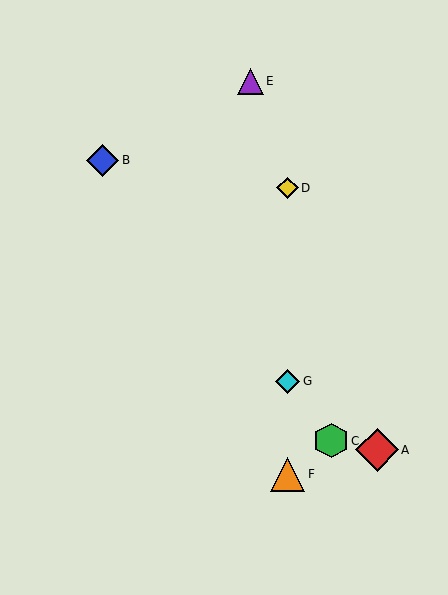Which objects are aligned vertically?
Objects D, F, G are aligned vertically.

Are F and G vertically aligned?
Yes, both are at x≈288.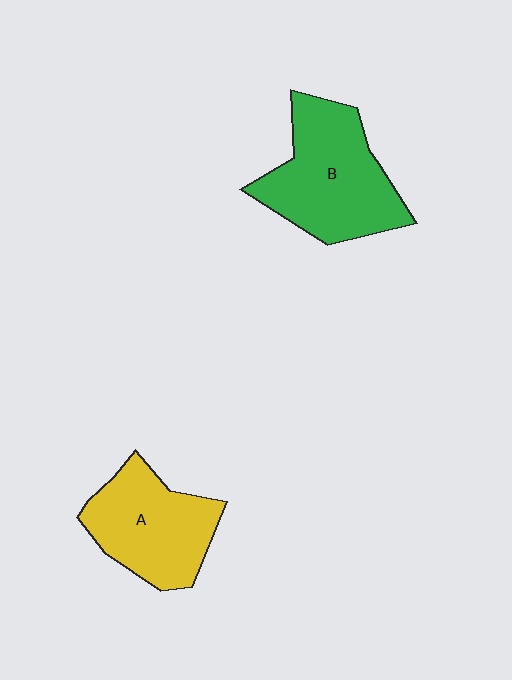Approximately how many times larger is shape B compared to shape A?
Approximately 1.2 times.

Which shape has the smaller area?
Shape A (yellow).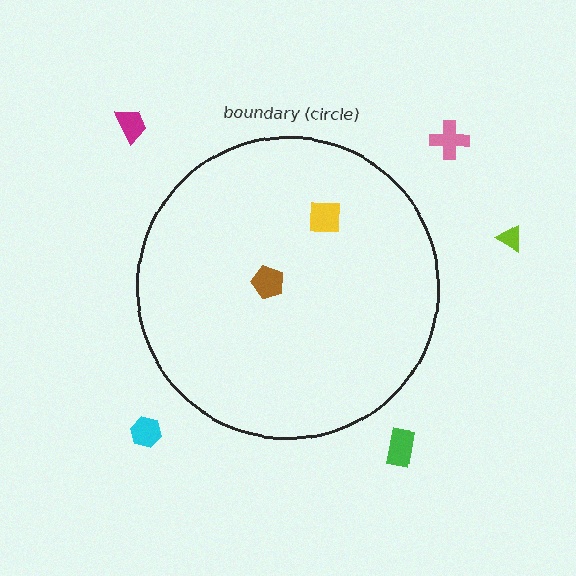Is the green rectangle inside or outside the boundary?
Outside.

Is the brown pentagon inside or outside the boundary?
Inside.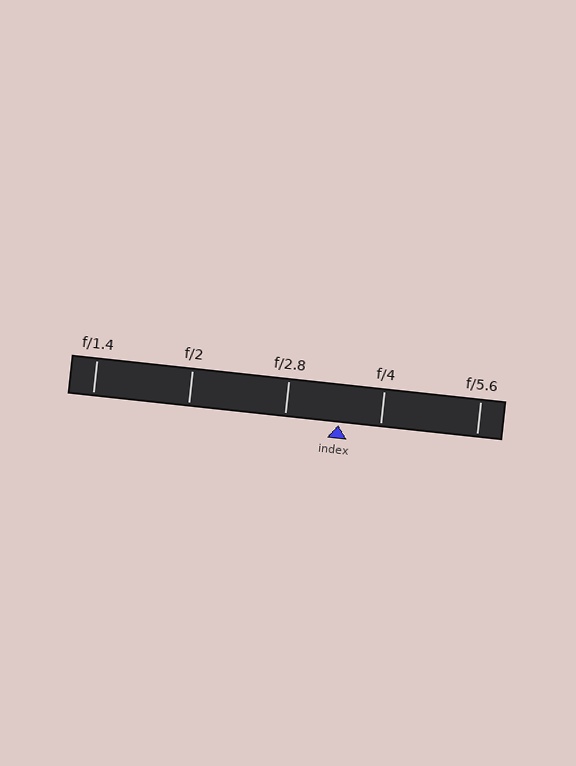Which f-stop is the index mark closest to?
The index mark is closest to f/4.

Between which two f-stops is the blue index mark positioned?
The index mark is between f/2.8 and f/4.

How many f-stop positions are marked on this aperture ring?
There are 5 f-stop positions marked.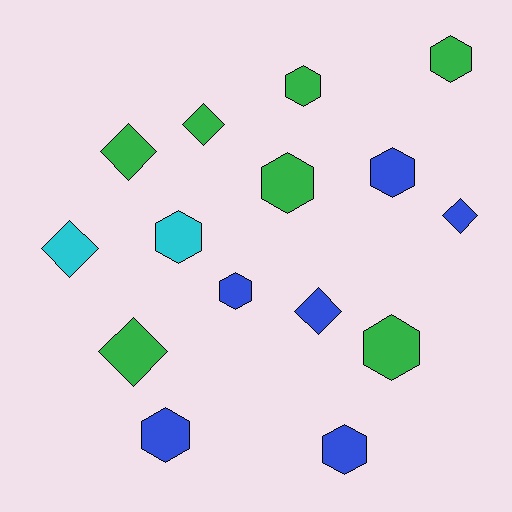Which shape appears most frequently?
Hexagon, with 9 objects.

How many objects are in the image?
There are 15 objects.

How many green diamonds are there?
There are 3 green diamonds.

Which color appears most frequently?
Green, with 7 objects.